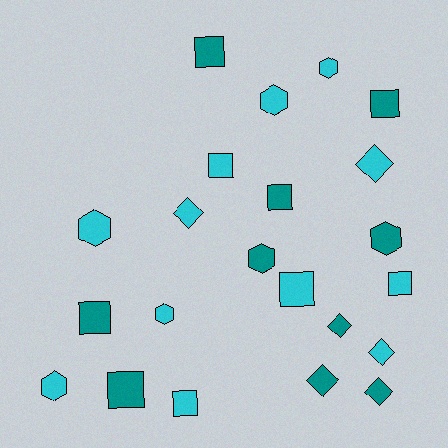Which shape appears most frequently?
Square, with 9 objects.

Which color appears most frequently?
Cyan, with 12 objects.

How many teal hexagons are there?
There are 2 teal hexagons.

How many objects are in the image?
There are 22 objects.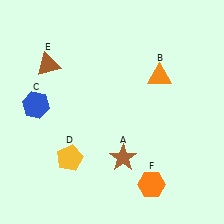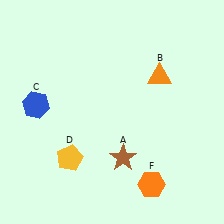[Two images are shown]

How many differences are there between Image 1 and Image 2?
There is 1 difference between the two images.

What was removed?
The brown triangle (E) was removed in Image 2.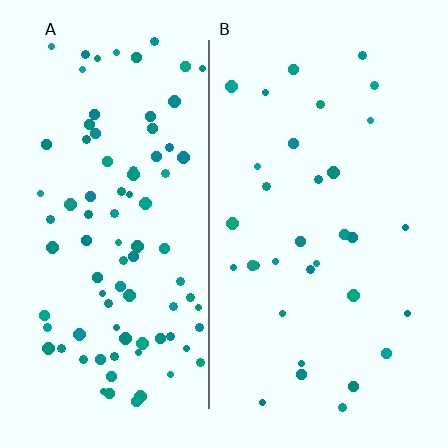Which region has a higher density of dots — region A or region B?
A (the left).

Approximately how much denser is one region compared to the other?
Approximately 2.7× — region A over region B.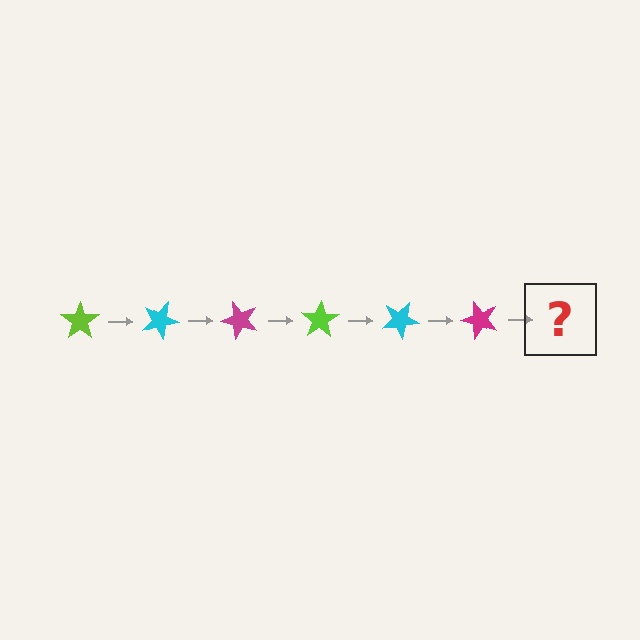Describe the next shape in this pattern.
It should be a lime star, rotated 150 degrees from the start.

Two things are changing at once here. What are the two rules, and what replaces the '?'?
The two rules are that it rotates 25 degrees each step and the color cycles through lime, cyan, and magenta. The '?' should be a lime star, rotated 150 degrees from the start.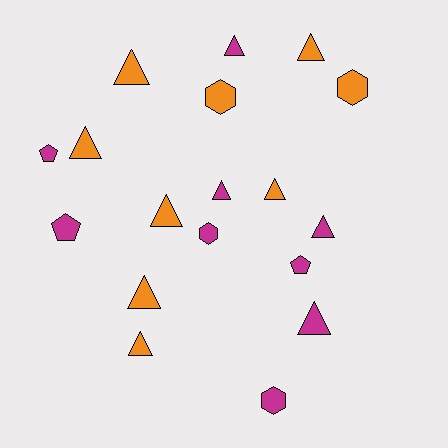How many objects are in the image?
There are 18 objects.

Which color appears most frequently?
Orange, with 9 objects.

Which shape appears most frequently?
Triangle, with 11 objects.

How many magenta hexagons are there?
There are 2 magenta hexagons.